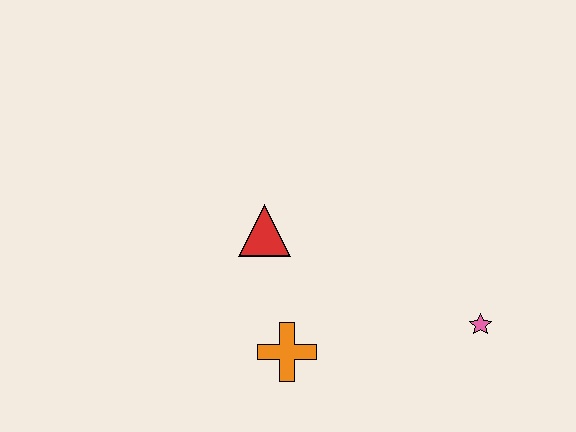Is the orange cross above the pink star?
No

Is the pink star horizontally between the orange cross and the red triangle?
No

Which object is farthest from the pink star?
The red triangle is farthest from the pink star.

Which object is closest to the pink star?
The orange cross is closest to the pink star.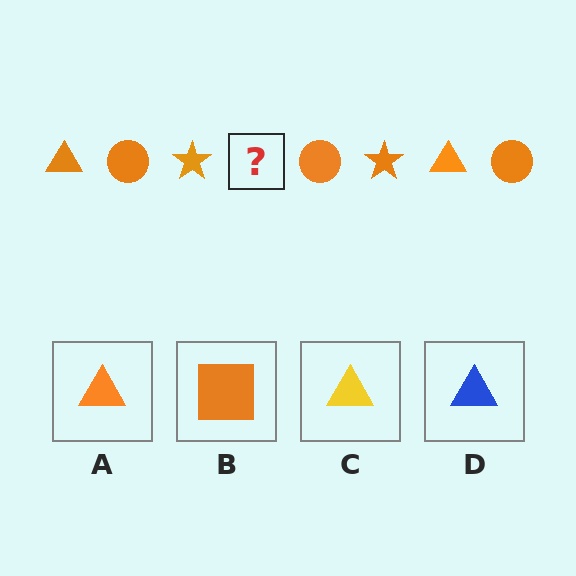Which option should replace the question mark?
Option A.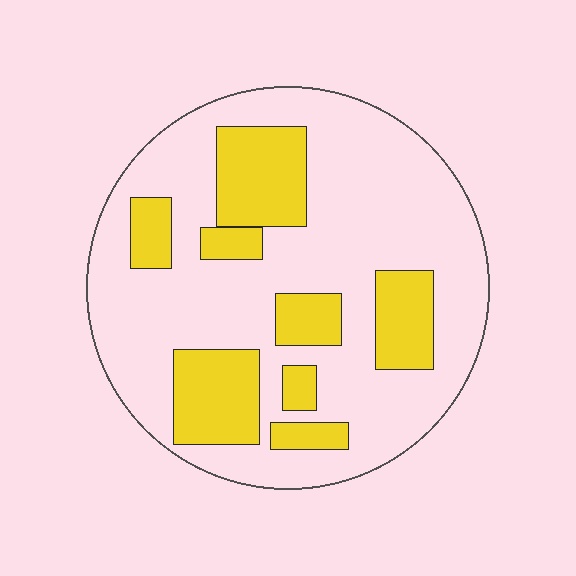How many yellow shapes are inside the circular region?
8.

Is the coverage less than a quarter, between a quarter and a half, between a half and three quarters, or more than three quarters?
Between a quarter and a half.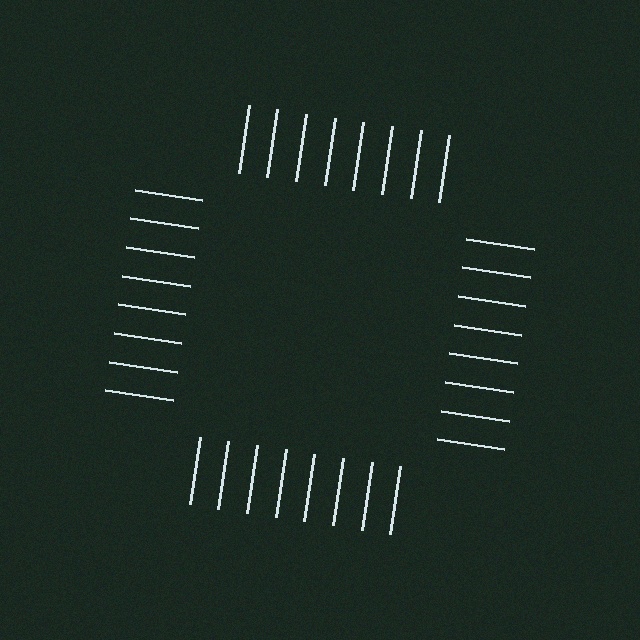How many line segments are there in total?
32 — 8 along each of the 4 edges.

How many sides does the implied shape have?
4 sides — the line-ends trace a square.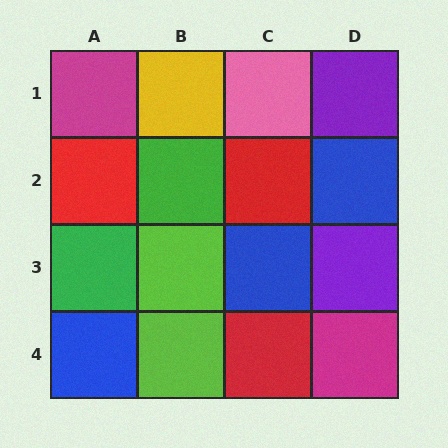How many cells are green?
2 cells are green.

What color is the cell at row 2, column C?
Red.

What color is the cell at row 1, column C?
Pink.